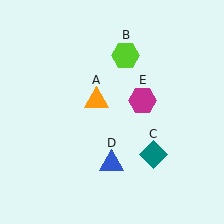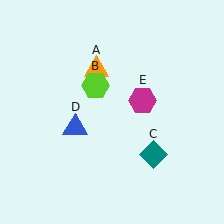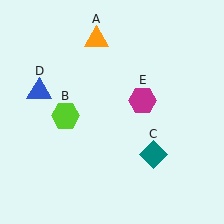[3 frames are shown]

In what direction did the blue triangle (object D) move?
The blue triangle (object D) moved up and to the left.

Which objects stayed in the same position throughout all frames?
Teal diamond (object C) and magenta hexagon (object E) remained stationary.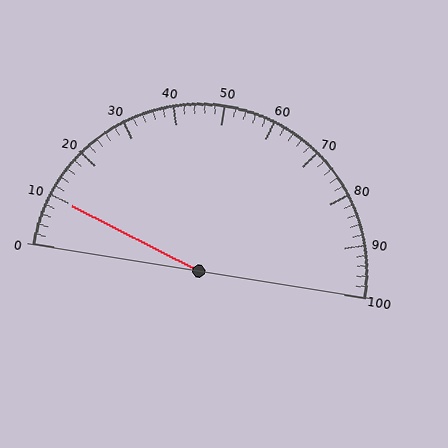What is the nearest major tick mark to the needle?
The nearest major tick mark is 10.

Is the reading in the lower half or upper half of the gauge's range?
The reading is in the lower half of the range (0 to 100).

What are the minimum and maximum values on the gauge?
The gauge ranges from 0 to 100.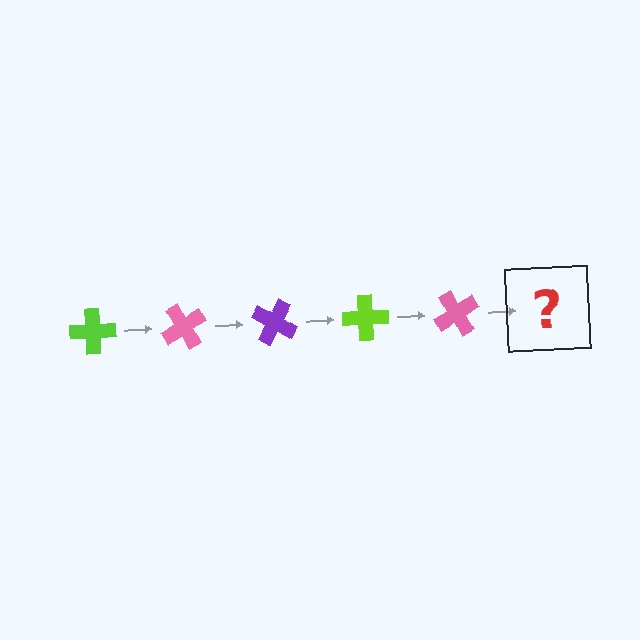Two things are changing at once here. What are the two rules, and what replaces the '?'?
The two rules are that it rotates 60 degrees each step and the color cycles through lime, pink, and purple. The '?' should be a purple cross, rotated 300 degrees from the start.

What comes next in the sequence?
The next element should be a purple cross, rotated 300 degrees from the start.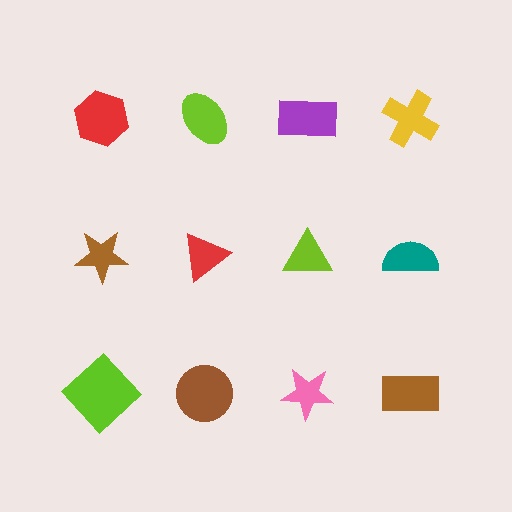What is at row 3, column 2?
A brown circle.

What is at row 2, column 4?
A teal semicircle.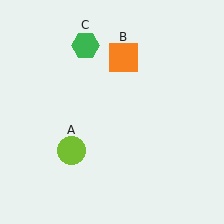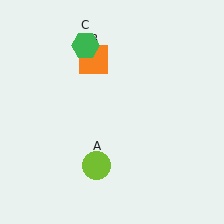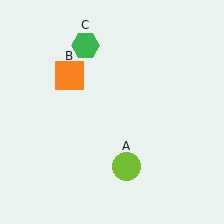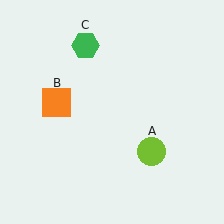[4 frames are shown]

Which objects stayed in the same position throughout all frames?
Green hexagon (object C) remained stationary.